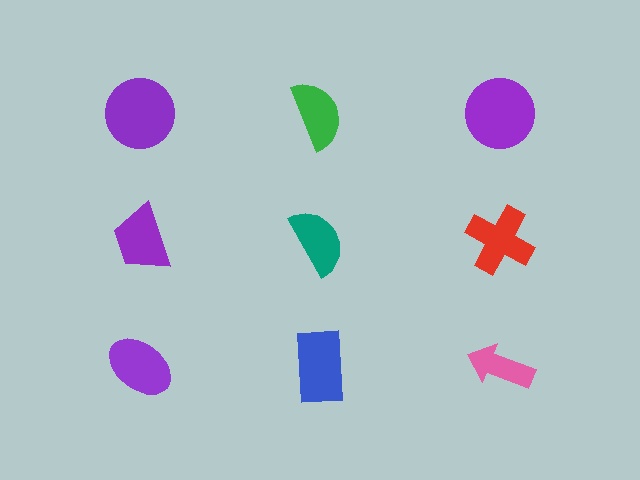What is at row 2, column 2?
A teal semicircle.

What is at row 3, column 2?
A blue rectangle.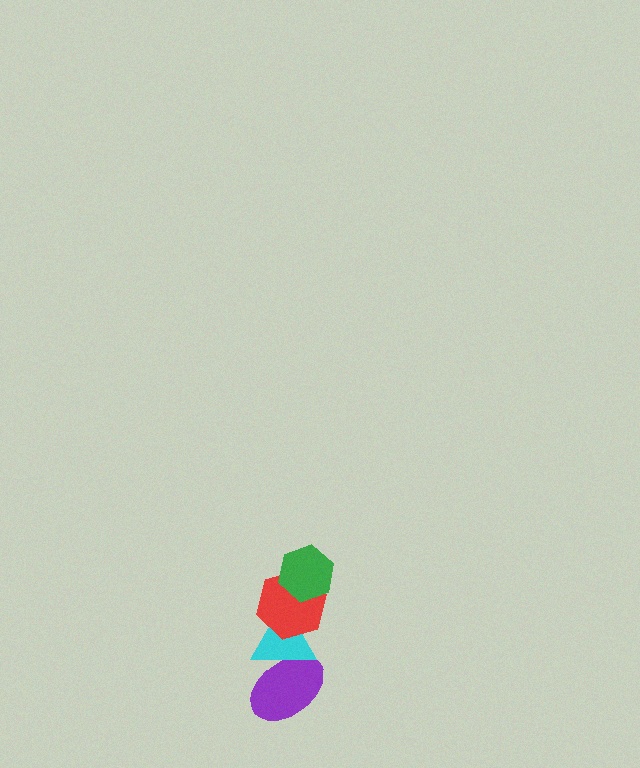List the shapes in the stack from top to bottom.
From top to bottom: the green hexagon, the red hexagon, the cyan triangle, the purple ellipse.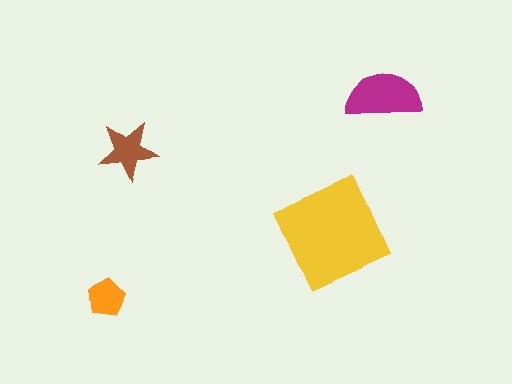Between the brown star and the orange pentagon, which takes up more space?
The brown star.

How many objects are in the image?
There are 4 objects in the image.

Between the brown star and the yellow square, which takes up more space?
The yellow square.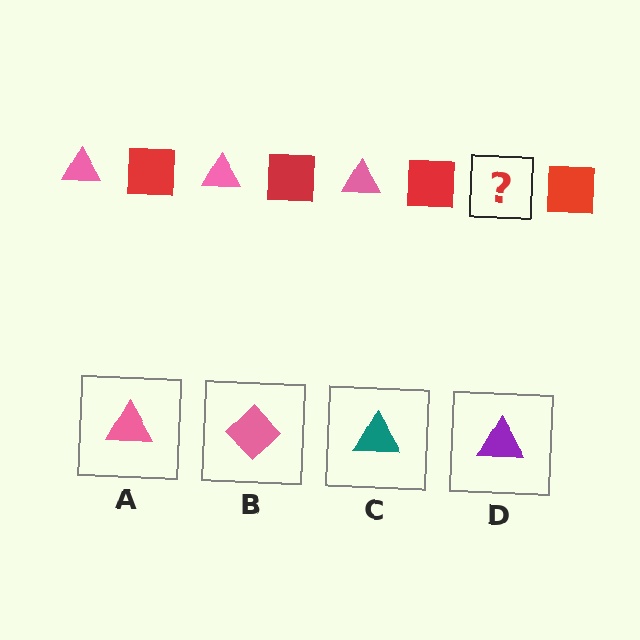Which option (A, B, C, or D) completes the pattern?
A.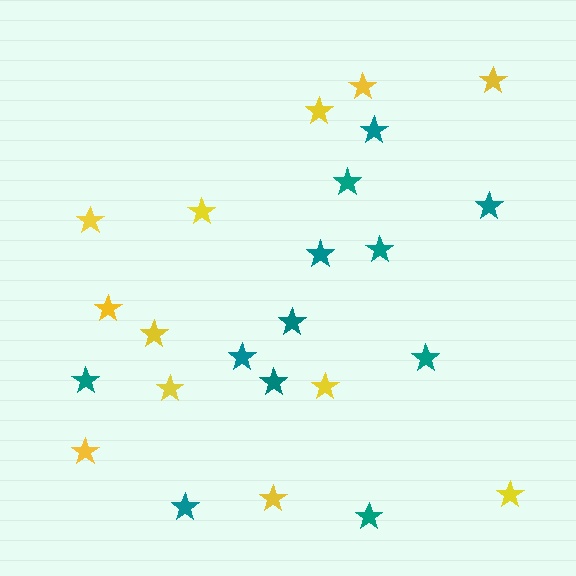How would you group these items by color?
There are 2 groups: one group of yellow stars (12) and one group of teal stars (12).